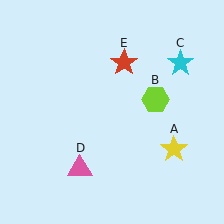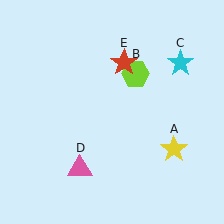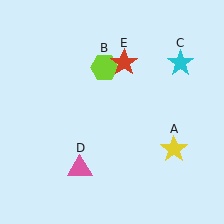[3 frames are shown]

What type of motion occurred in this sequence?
The lime hexagon (object B) rotated counterclockwise around the center of the scene.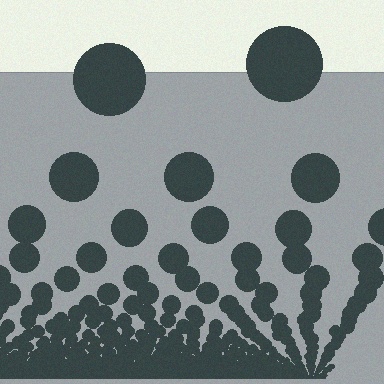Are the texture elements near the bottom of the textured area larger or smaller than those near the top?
Smaller. The gradient is inverted — elements near the bottom are smaller and denser.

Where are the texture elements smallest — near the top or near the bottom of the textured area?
Near the bottom.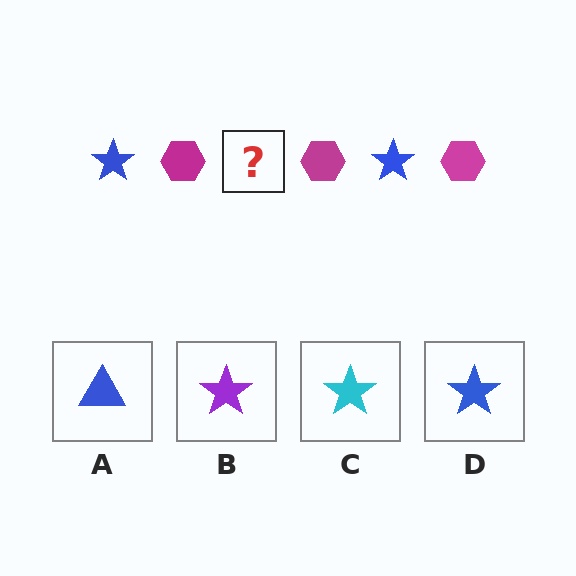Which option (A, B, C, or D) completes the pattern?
D.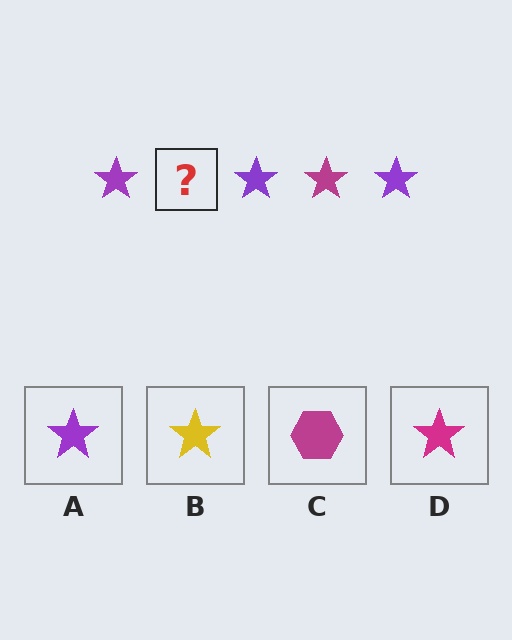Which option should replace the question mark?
Option D.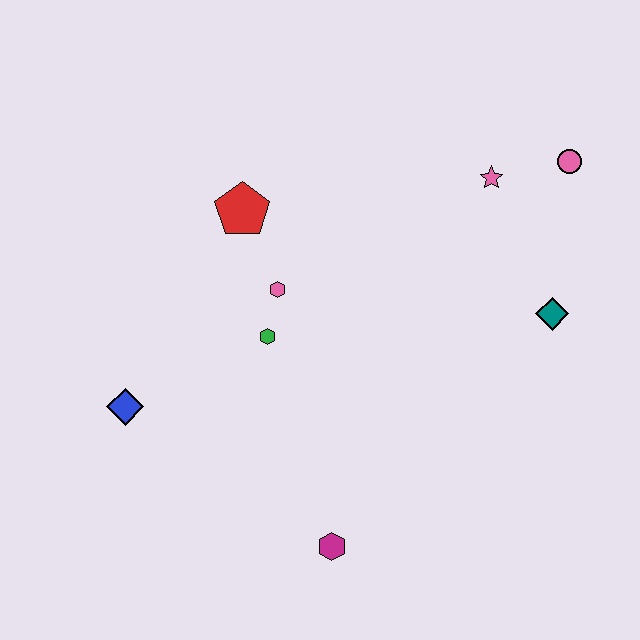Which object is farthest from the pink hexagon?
The pink circle is farthest from the pink hexagon.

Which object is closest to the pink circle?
The pink star is closest to the pink circle.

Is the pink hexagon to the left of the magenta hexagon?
Yes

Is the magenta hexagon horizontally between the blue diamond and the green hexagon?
No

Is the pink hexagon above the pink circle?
No